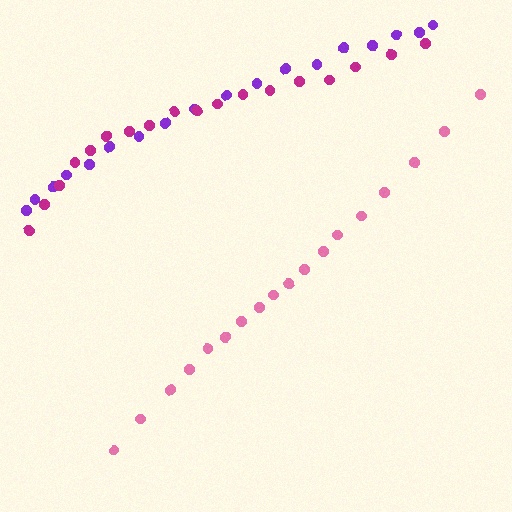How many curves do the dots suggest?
There are 3 distinct paths.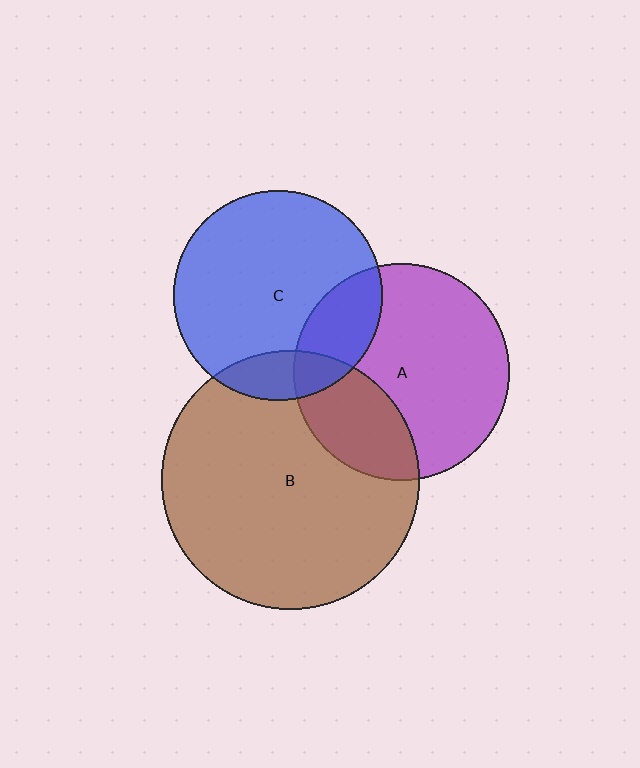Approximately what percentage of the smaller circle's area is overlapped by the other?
Approximately 20%.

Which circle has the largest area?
Circle B (brown).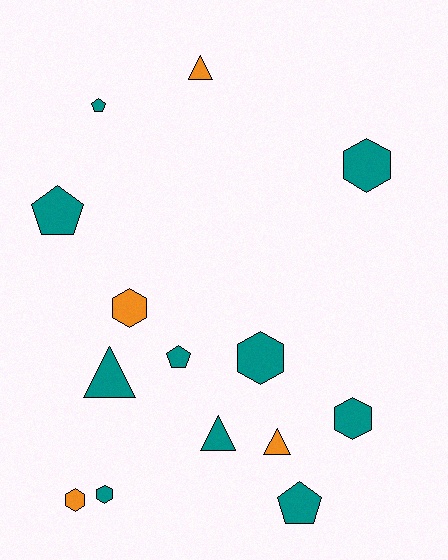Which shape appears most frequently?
Hexagon, with 6 objects.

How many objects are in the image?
There are 14 objects.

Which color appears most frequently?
Teal, with 10 objects.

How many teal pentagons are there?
There are 4 teal pentagons.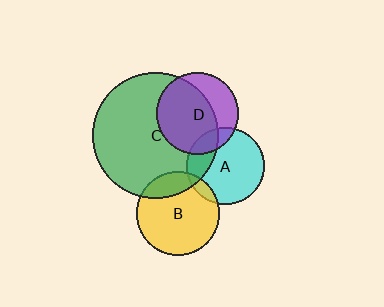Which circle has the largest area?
Circle C (green).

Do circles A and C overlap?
Yes.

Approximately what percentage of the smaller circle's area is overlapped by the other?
Approximately 25%.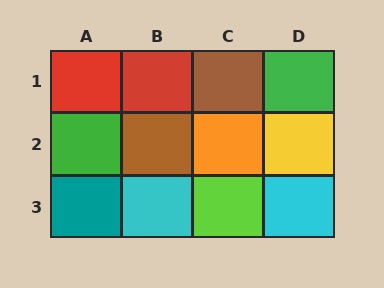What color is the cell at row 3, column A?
Teal.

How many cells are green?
2 cells are green.